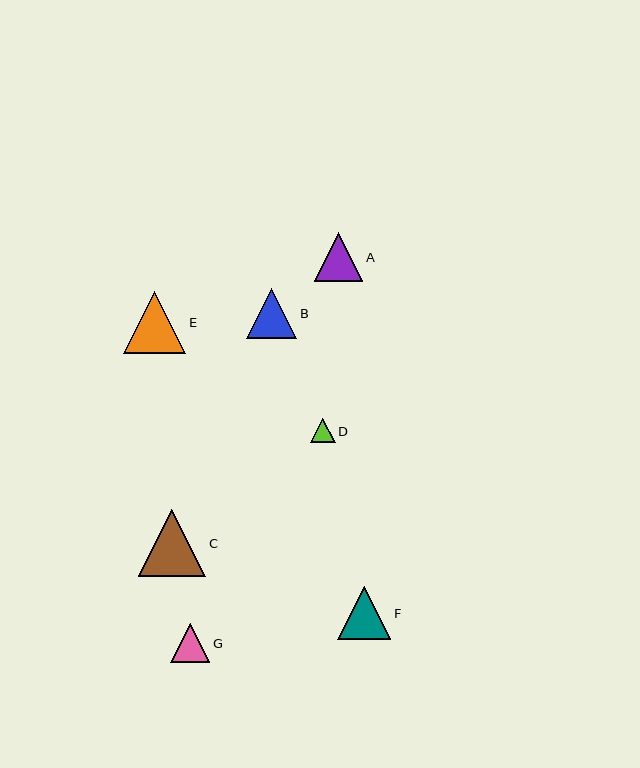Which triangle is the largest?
Triangle C is the largest with a size of approximately 67 pixels.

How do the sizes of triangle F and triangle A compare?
Triangle F and triangle A are approximately the same size.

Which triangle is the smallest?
Triangle D is the smallest with a size of approximately 24 pixels.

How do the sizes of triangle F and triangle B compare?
Triangle F and triangle B are approximately the same size.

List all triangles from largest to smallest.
From largest to smallest: C, E, F, B, A, G, D.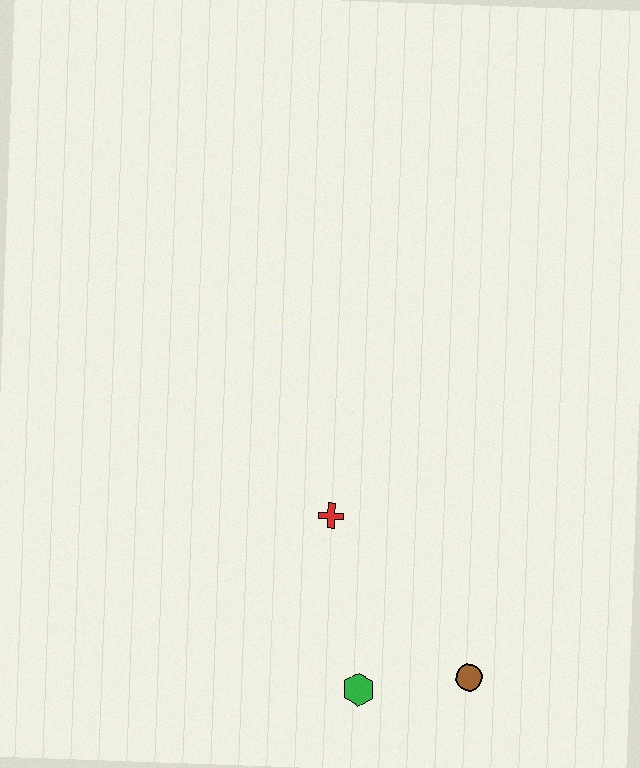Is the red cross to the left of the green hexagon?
Yes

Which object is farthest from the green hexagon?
The red cross is farthest from the green hexagon.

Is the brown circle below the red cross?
Yes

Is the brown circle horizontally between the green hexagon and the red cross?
No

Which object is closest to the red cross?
The green hexagon is closest to the red cross.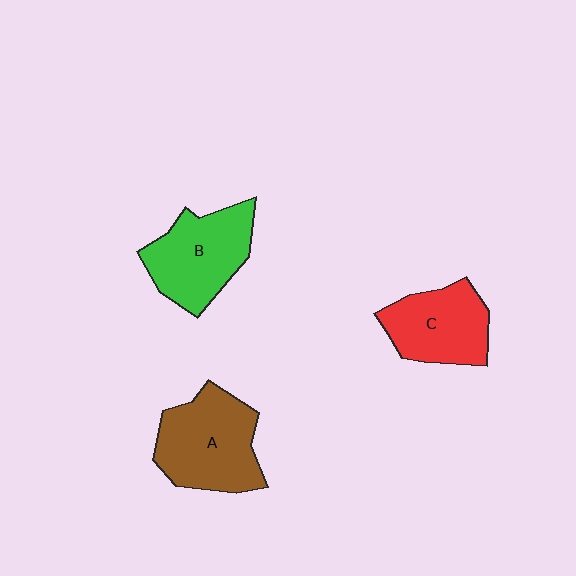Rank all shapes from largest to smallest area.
From largest to smallest: A (brown), B (green), C (red).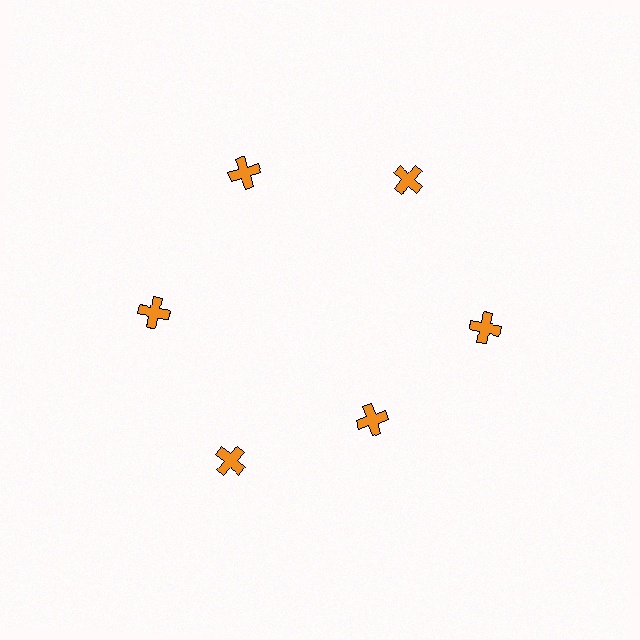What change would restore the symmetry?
The symmetry would be restored by moving it outward, back onto the ring so that all 6 crosses sit at equal angles and equal distance from the center.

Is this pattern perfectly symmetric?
No. The 6 orange crosses are arranged in a ring, but one element near the 5 o'clock position is pulled inward toward the center, breaking the 6-fold rotational symmetry.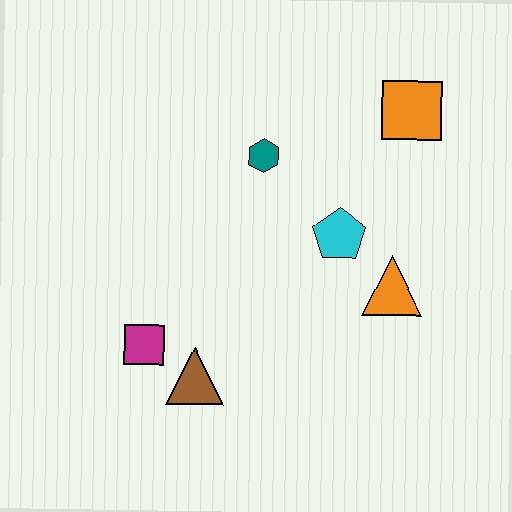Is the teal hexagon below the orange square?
Yes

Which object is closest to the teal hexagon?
The cyan pentagon is closest to the teal hexagon.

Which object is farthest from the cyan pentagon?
The magenta square is farthest from the cyan pentagon.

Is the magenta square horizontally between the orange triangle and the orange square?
No